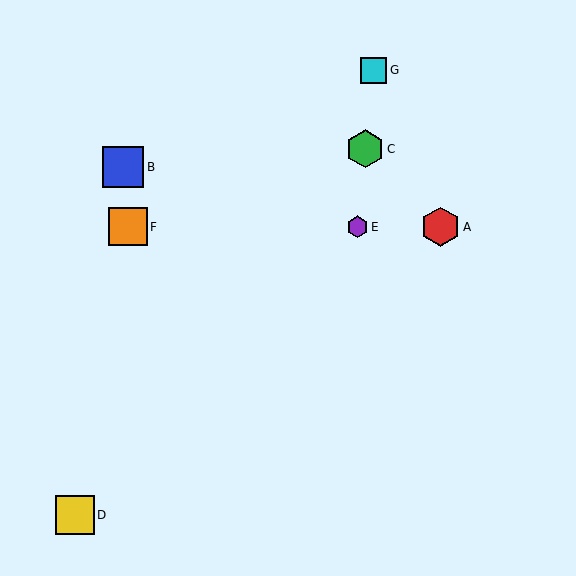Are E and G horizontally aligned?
No, E is at y≈227 and G is at y≈70.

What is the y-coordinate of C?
Object C is at y≈149.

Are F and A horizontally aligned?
Yes, both are at y≈227.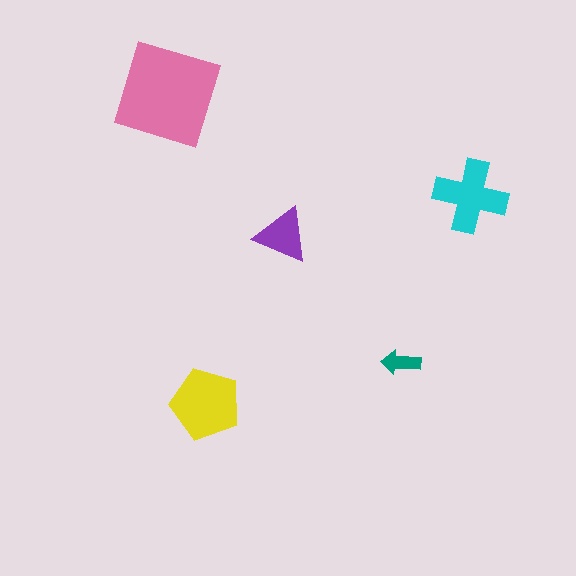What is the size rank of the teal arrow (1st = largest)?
5th.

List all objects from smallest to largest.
The teal arrow, the purple triangle, the cyan cross, the yellow pentagon, the pink square.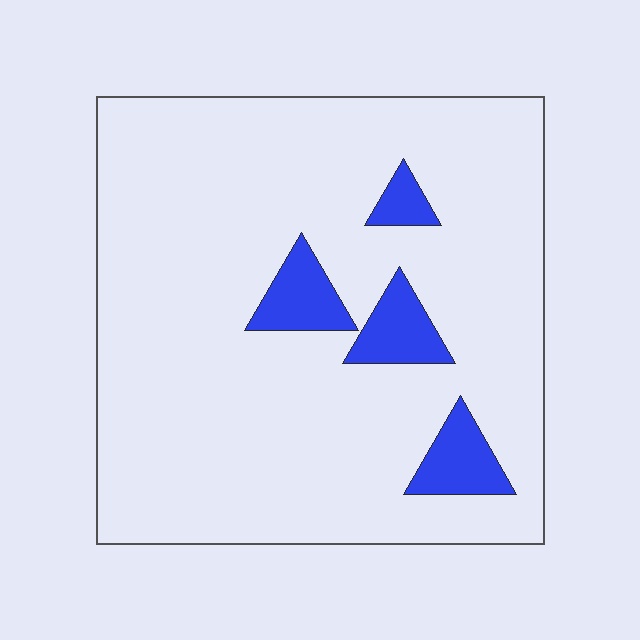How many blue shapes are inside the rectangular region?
4.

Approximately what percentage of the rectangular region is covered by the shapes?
Approximately 10%.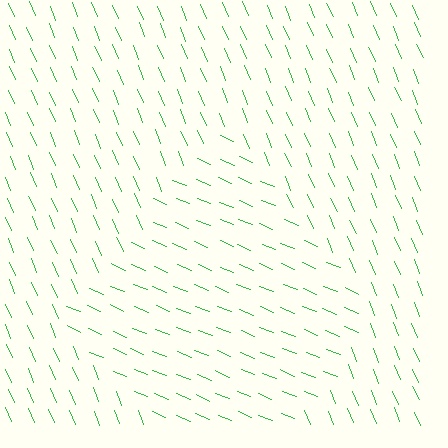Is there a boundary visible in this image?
Yes, there is a texture boundary formed by a change in line orientation.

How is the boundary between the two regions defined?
The boundary is defined purely by a change in line orientation (approximately 45 degrees difference). All lines are the same color and thickness.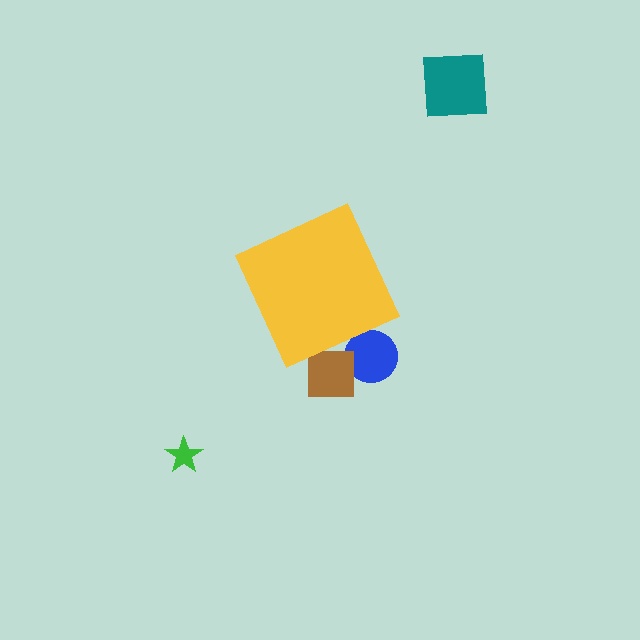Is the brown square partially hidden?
Yes, the brown square is partially hidden behind the yellow diamond.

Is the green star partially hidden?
No, the green star is fully visible.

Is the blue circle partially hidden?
Yes, the blue circle is partially hidden behind the yellow diamond.